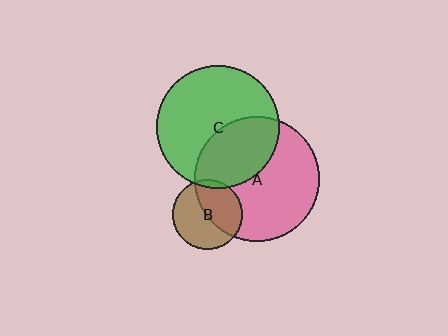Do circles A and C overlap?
Yes.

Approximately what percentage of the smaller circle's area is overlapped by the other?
Approximately 35%.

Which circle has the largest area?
Circle A (pink).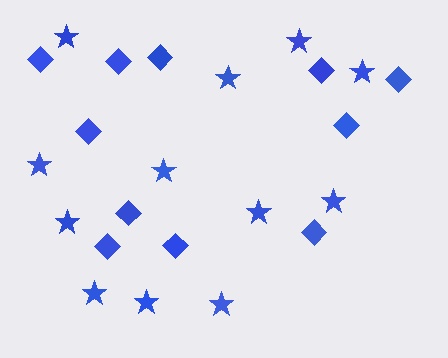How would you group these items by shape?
There are 2 groups: one group of stars (12) and one group of diamonds (11).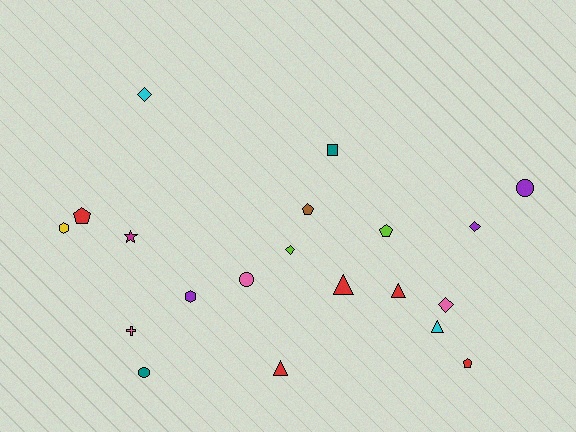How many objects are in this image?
There are 20 objects.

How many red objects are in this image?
There are 5 red objects.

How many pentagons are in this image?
There are 4 pentagons.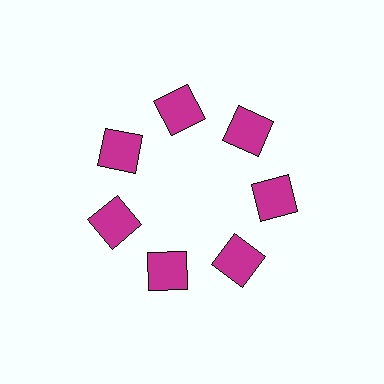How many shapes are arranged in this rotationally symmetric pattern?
There are 7 shapes, arranged in 7 groups of 1.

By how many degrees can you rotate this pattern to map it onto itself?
The pattern maps onto itself every 51 degrees of rotation.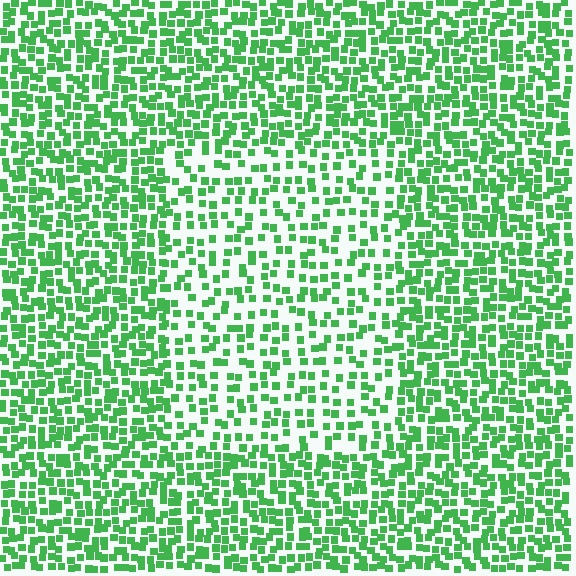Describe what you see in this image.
The image contains small green elements arranged at two different densities. A rectangle-shaped region is visible where the elements are less densely packed than the surrounding area.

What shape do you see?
I see a rectangle.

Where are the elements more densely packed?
The elements are more densely packed outside the rectangle boundary.